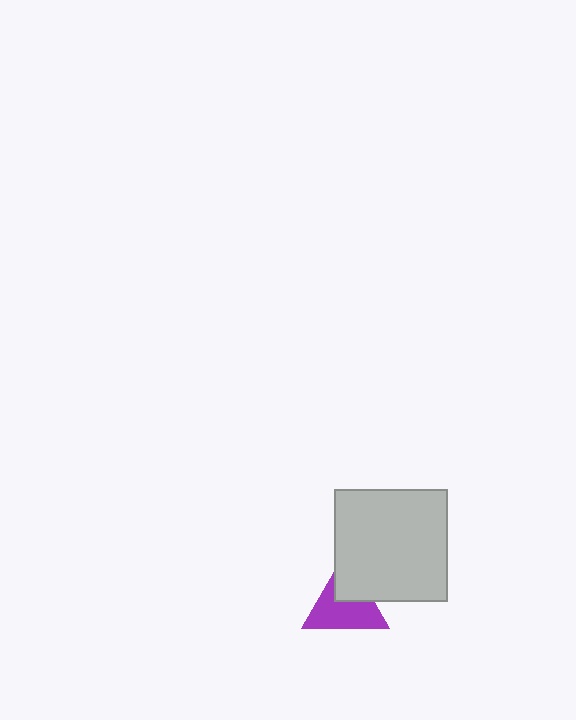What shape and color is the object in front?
The object in front is a light gray square.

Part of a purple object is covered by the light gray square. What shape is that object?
It is a triangle.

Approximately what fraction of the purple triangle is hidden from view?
Roughly 34% of the purple triangle is hidden behind the light gray square.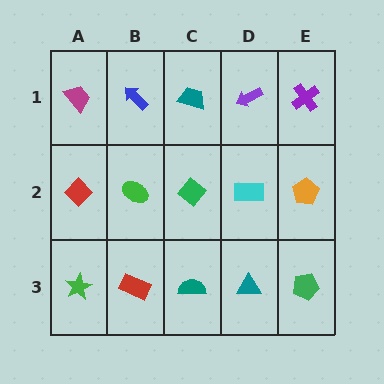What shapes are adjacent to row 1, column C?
A green diamond (row 2, column C), a blue arrow (row 1, column B), a purple arrow (row 1, column D).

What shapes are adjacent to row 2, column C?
A teal trapezoid (row 1, column C), a teal semicircle (row 3, column C), a green ellipse (row 2, column B), a cyan rectangle (row 2, column D).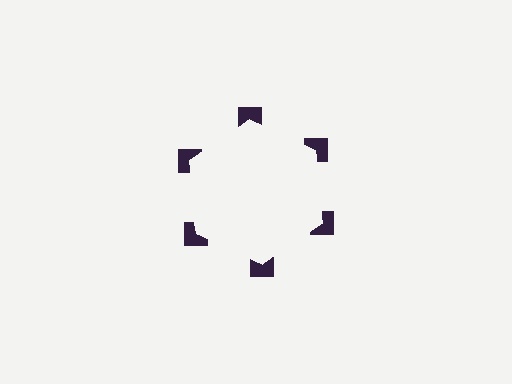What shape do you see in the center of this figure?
An illusory hexagon — its edges are inferred from the aligned wedge cuts in the notched squares, not physically drawn.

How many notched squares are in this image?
There are 6 — one at each vertex of the illusory hexagon.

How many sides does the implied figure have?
6 sides.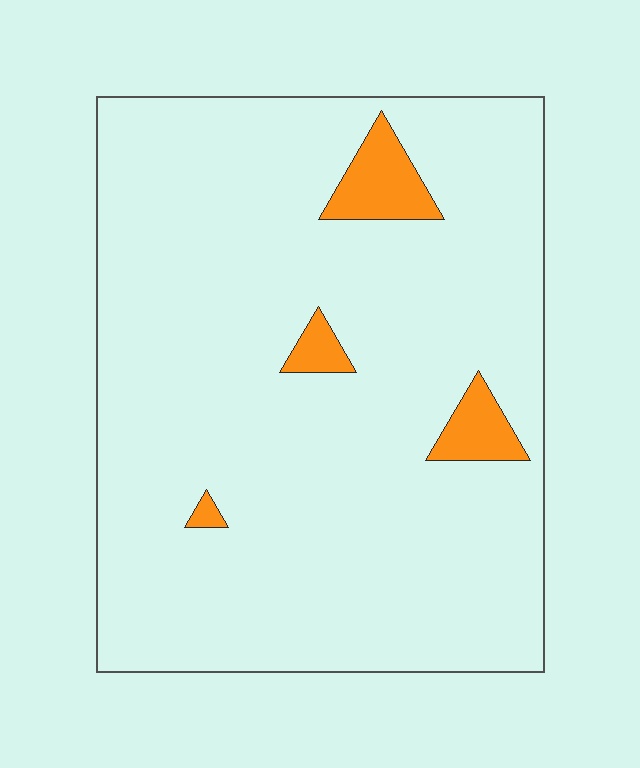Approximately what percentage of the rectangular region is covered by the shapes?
Approximately 5%.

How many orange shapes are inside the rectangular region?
4.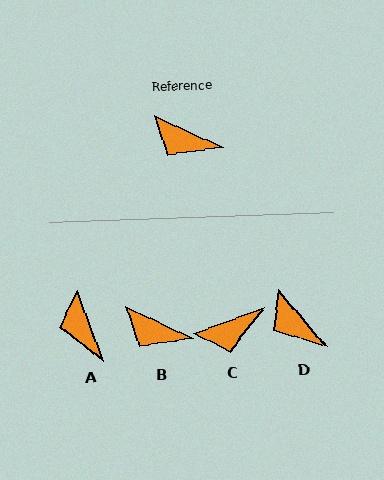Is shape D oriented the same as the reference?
No, it is off by about 25 degrees.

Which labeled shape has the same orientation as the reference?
B.